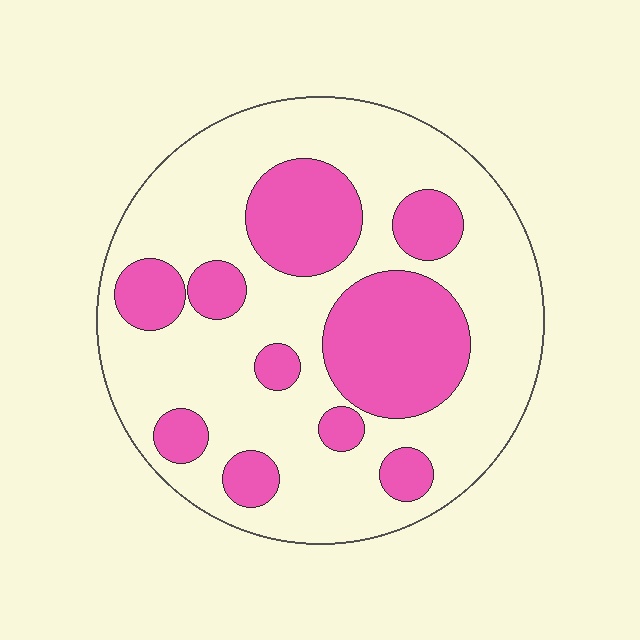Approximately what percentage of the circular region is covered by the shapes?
Approximately 30%.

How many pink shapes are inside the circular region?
10.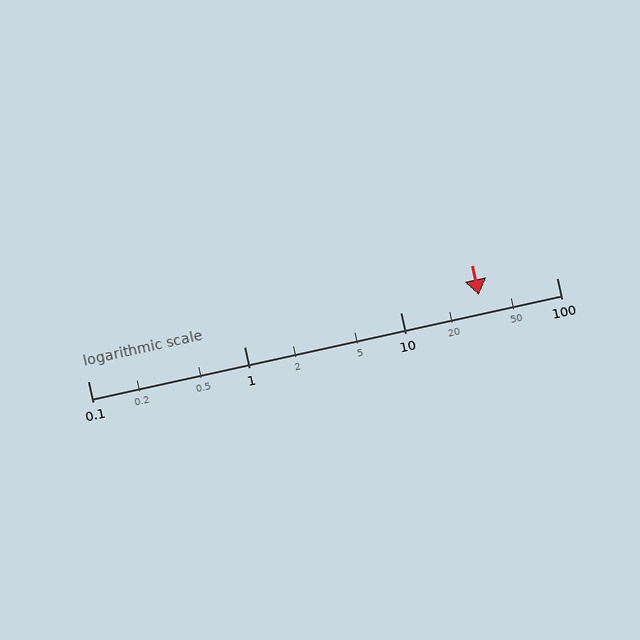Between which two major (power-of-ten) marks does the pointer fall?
The pointer is between 10 and 100.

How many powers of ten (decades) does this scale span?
The scale spans 3 decades, from 0.1 to 100.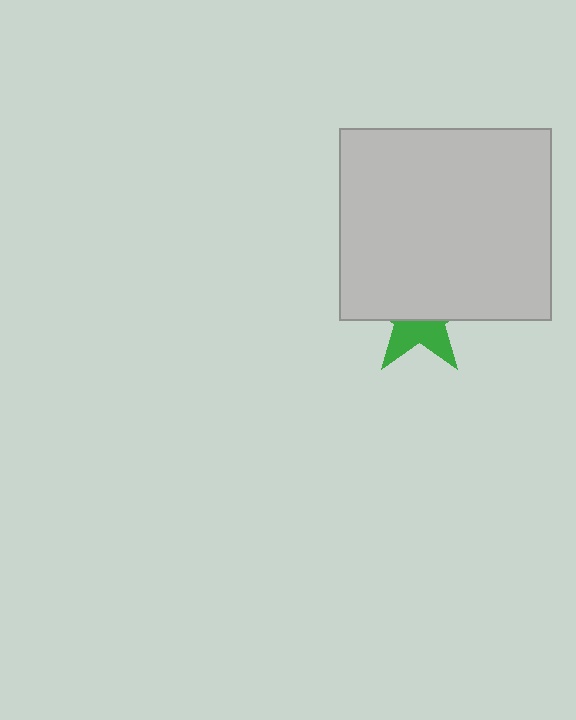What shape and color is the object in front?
The object in front is a light gray rectangle.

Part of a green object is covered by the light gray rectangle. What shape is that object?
It is a star.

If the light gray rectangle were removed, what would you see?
You would see the complete green star.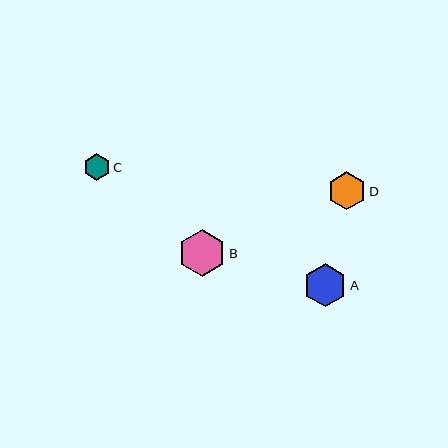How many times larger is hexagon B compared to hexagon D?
Hexagon B is approximately 1.2 times the size of hexagon D.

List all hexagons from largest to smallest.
From largest to smallest: B, A, D, C.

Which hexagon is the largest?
Hexagon B is the largest with a size of approximately 47 pixels.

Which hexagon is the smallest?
Hexagon C is the smallest with a size of approximately 27 pixels.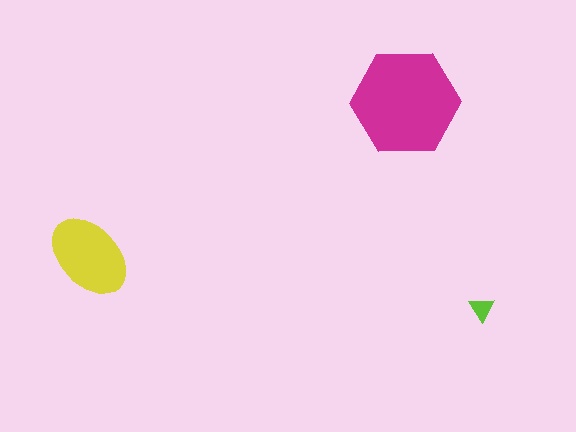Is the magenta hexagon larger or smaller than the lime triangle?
Larger.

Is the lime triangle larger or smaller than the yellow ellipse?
Smaller.